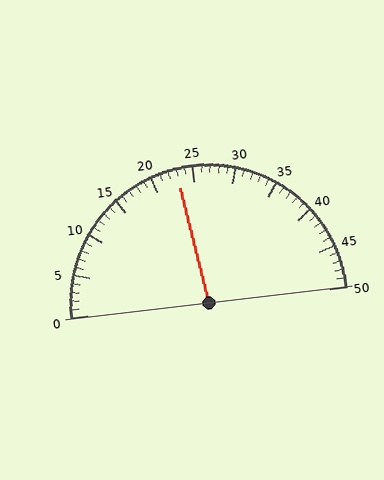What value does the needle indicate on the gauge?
The needle indicates approximately 23.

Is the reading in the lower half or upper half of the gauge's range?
The reading is in the lower half of the range (0 to 50).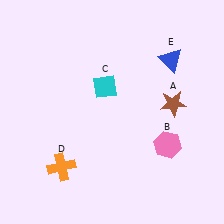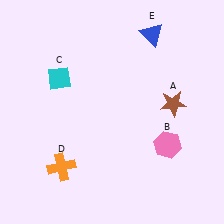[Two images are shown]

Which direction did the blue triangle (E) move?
The blue triangle (E) moved up.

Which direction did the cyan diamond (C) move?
The cyan diamond (C) moved left.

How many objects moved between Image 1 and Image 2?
2 objects moved between the two images.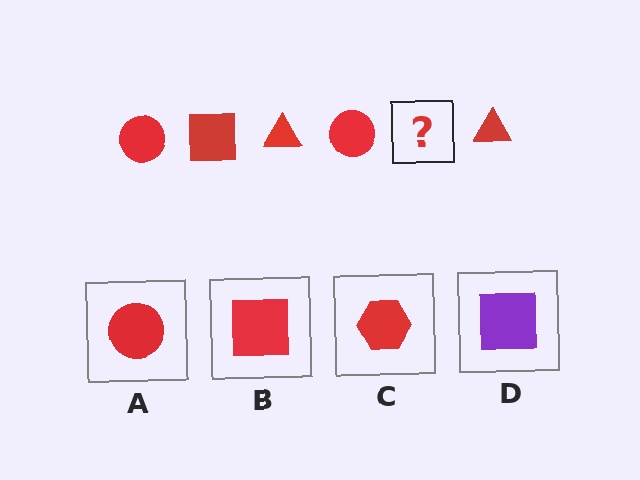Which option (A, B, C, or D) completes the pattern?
B.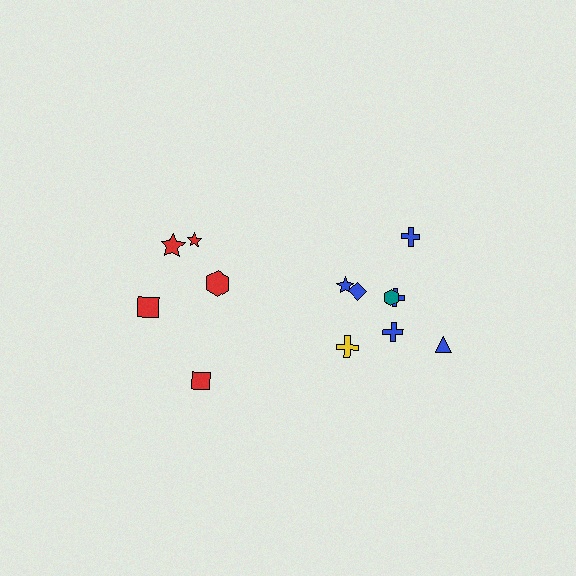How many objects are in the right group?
There are 8 objects.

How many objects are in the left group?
There are 5 objects.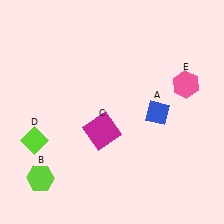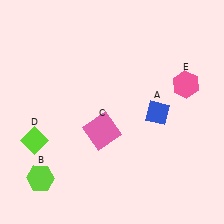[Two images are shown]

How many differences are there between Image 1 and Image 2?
There is 1 difference between the two images.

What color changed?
The square (C) changed from magenta in Image 1 to pink in Image 2.